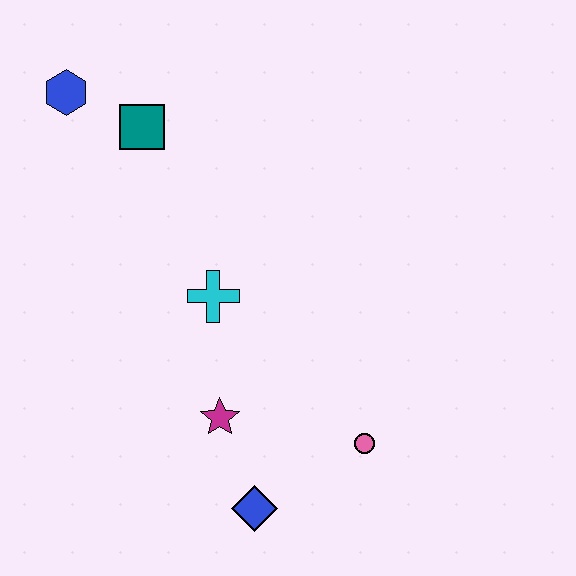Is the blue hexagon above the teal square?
Yes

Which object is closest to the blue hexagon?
The teal square is closest to the blue hexagon.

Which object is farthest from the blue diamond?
The blue hexagon is farthest from the blue diamond.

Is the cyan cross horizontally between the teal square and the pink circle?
Yes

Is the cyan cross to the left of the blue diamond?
Yes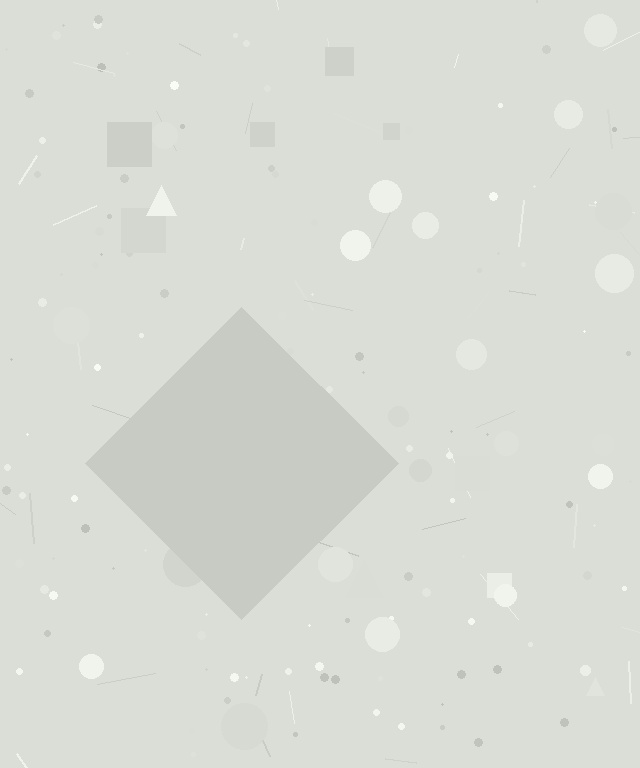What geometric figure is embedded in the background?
A diamond is embedded in the background.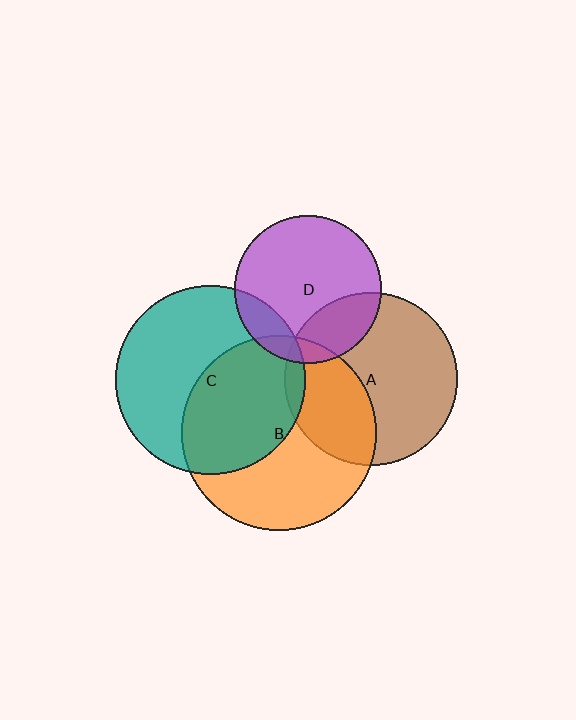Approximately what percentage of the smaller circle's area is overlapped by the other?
Approximately 45%.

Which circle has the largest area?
Circle B (orange).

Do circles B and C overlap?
Yes.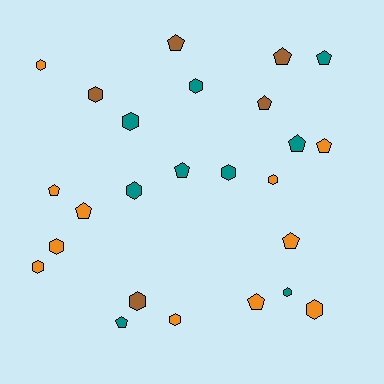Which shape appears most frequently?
Hexagon, with 13 objects.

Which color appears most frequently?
Orange, with 11 objects.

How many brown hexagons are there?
There are 2 brown hexagons.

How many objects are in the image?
There are 25 objects.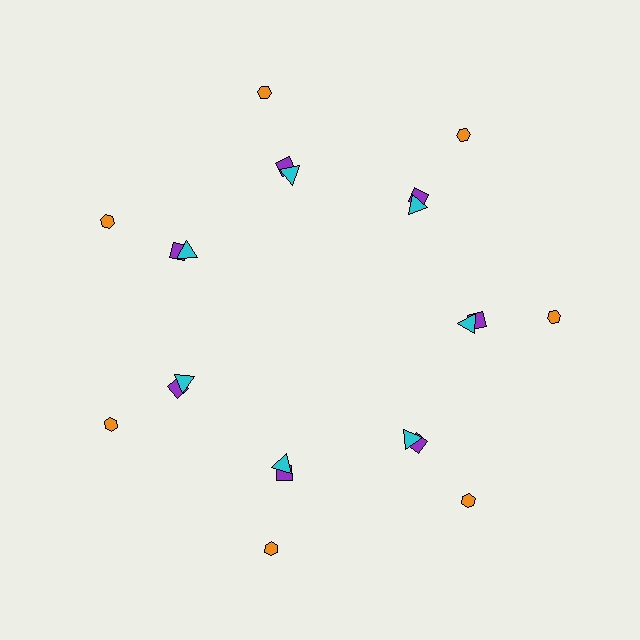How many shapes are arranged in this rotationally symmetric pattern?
There are 21 shapes, arranged in 7 groups of 3.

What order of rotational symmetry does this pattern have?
This pattern has 7-fold rotational symmetry.